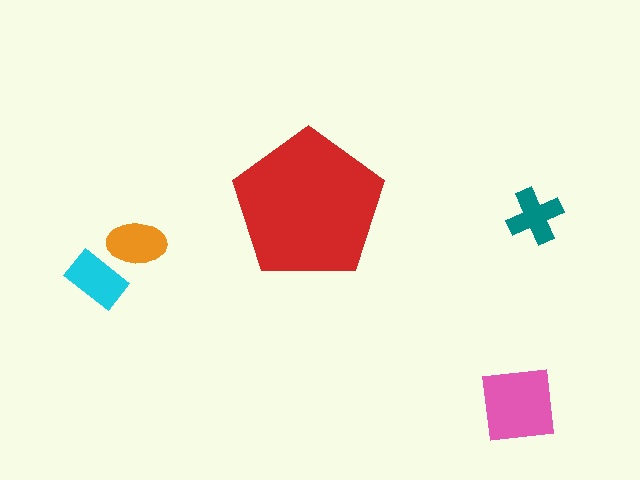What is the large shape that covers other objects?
A red pentagon.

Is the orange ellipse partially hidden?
No, the orange ellipse is fully visible.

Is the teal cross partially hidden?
No, the teal cross is fully visible.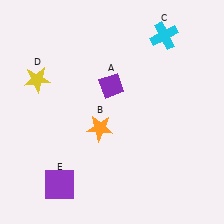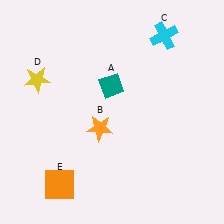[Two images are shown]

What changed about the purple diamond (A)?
In Image 1, A is purple. In Image 2, it changed to teal.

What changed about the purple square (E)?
In Image 1, E is purple. In Image 2, it changed to orange.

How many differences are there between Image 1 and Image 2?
There are 2 differences between the two images.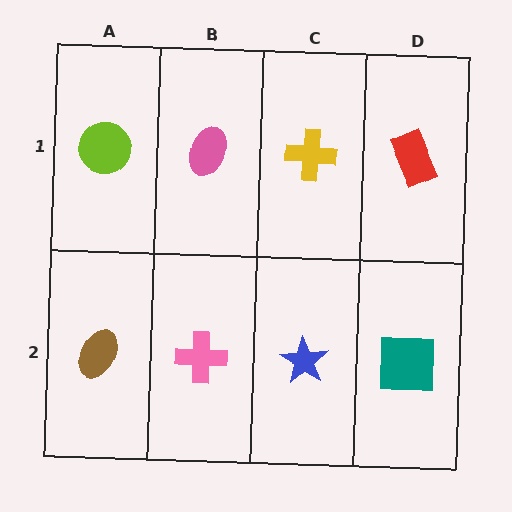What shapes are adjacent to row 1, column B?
A pink cross (row 2, column B), a lime circle (row 1, column A), a yellow cross (row 1, column C).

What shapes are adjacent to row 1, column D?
A teal square (row 2, column D), a yellow cross (row 1, column C).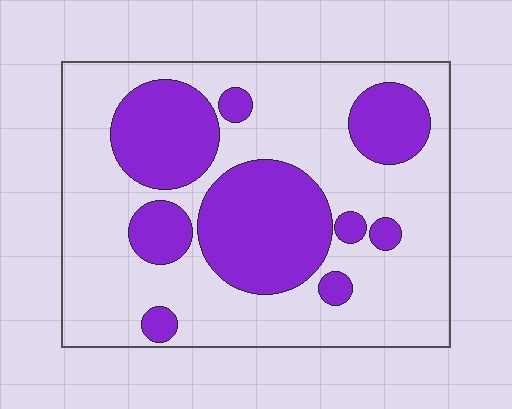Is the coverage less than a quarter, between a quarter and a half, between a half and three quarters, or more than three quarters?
Between a quarter and a half.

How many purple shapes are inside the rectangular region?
9.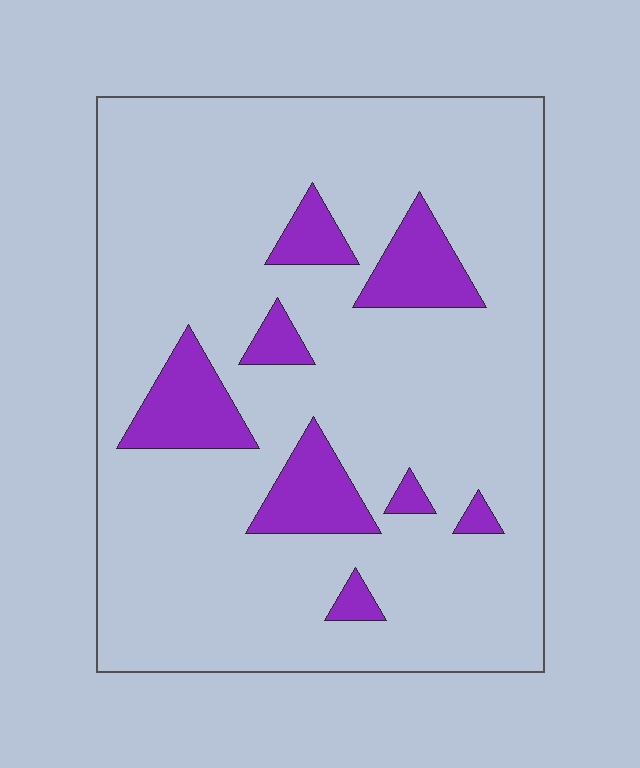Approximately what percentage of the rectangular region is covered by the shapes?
Approximately 15%.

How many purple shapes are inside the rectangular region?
8.